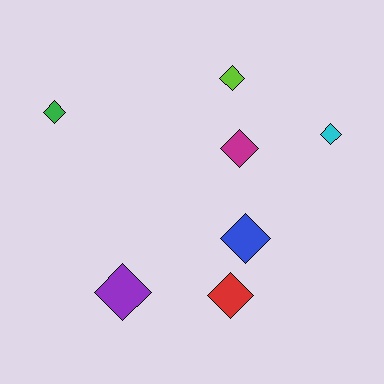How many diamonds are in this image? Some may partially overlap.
There are 7 diamonds.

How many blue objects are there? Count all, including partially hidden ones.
There is 1 blue object.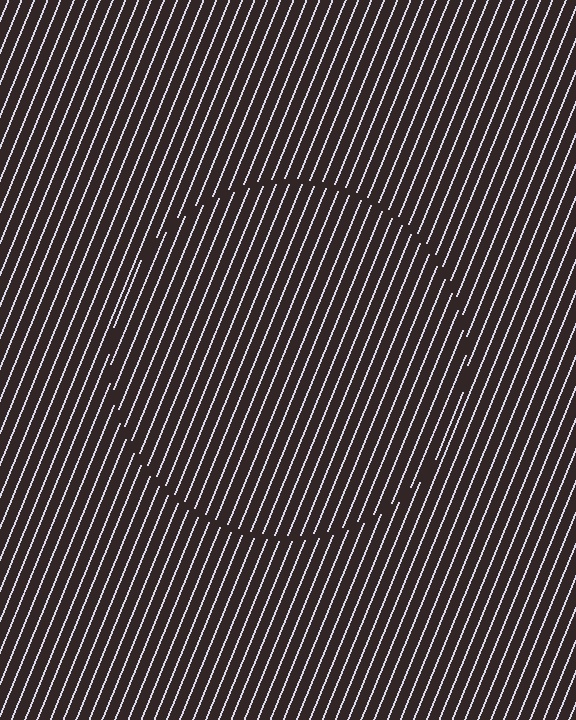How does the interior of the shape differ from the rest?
The interior of the shape contains the same grating, shifted by half a period — the contour is defined by the phase discontinuity where line-ends from the inner and outer gratings abut.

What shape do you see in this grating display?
An illusory circle. The interior of the shape contains the same grating, shifted by half a period — the contour is defined by the phase discontinuity where line-ends from the inner and outer gratings abut.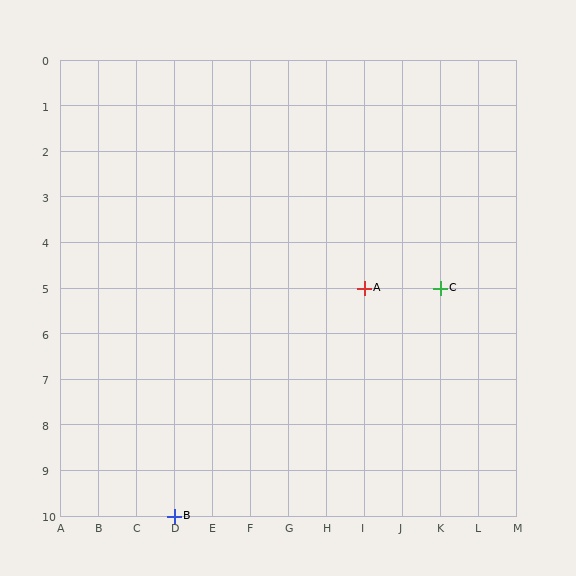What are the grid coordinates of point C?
Point C is at grid coordinates (K, 5).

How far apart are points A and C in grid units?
Points A and C are 2 columns apart.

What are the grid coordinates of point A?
Point A is at grid coordinates (I, 5).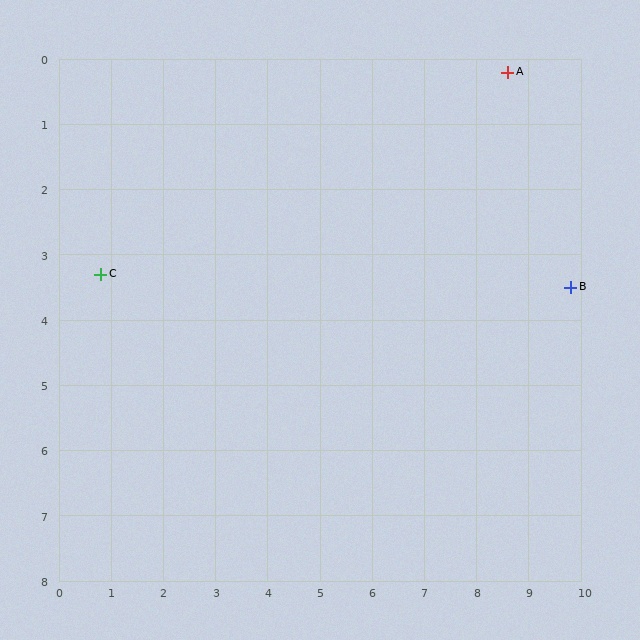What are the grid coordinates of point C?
Point C is at approximately (0.8, 3.3).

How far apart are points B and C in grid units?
Points B and C are about 9.0 grid units apart.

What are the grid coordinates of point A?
Point A is at approximately (8.6, 0.2).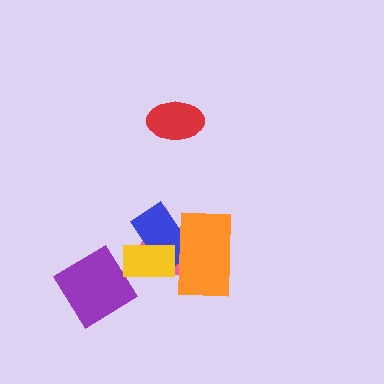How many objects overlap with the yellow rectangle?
4 objects overlap with the yellow rectangle.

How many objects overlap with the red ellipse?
0 objects overlap with the red ellipse.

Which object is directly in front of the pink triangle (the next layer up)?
The blue rectangle is directly in front of the pink triangle.